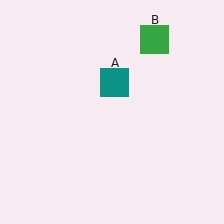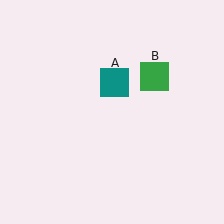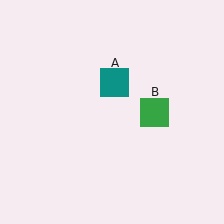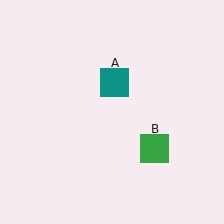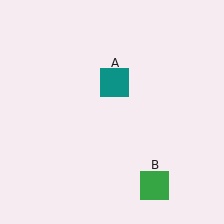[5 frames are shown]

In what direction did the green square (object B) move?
The green square (object B) moved down.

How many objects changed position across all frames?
1 object changed position: green square (object B).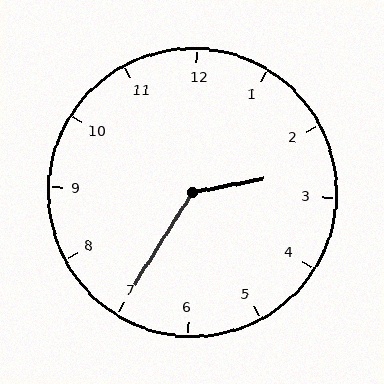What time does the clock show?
2:35.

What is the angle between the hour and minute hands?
Approximately 132 degrees.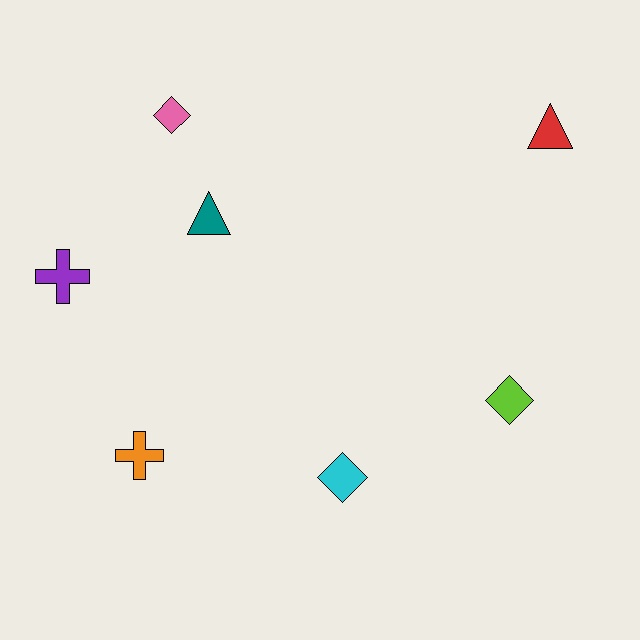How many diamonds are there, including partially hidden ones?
There are 3 diamonds.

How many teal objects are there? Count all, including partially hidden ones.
There is 1 teal object.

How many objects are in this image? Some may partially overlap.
There are 7 objects.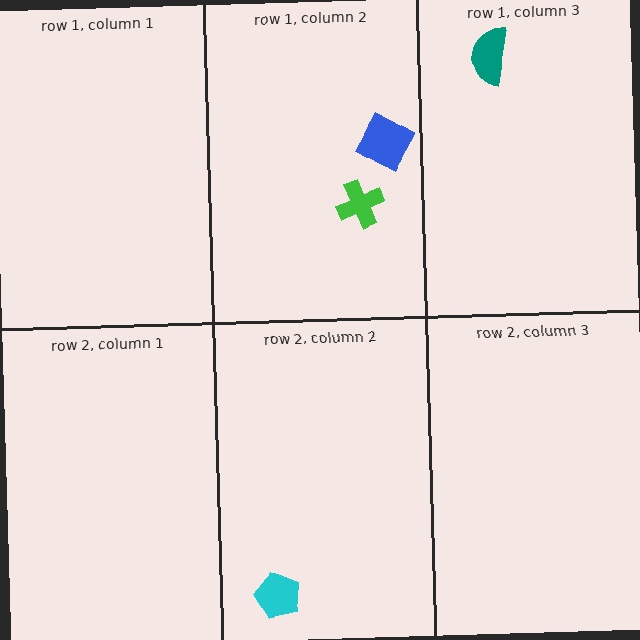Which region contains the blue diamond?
The row 1, column 2 region.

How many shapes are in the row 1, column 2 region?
2.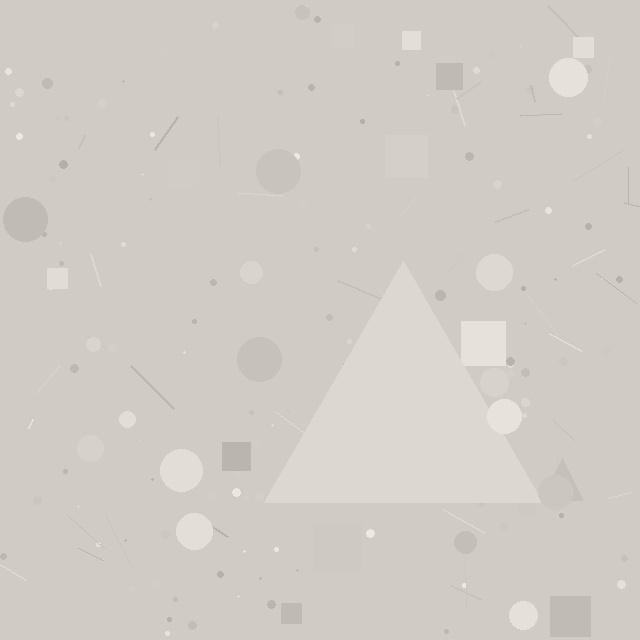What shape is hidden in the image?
A triangle is hidden in the image.